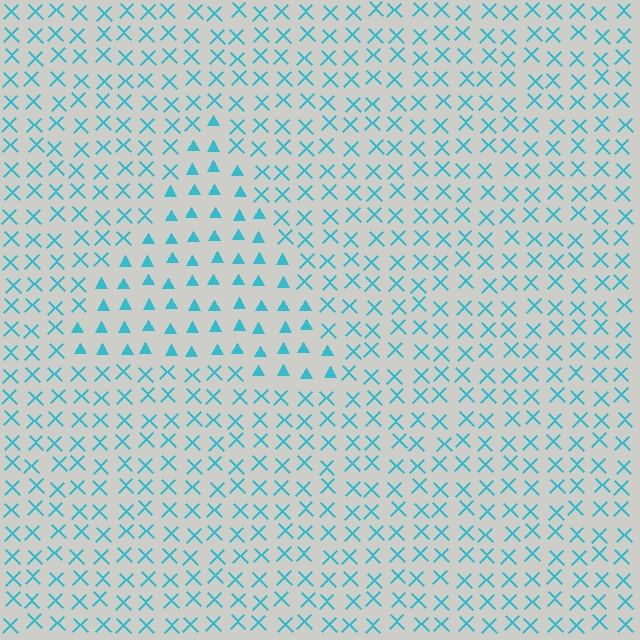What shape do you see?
I see a triangle.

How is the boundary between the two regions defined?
The boundary is defined by a change in element shape: triangles inside vs. X marks outside. All elements share the same color and spacing.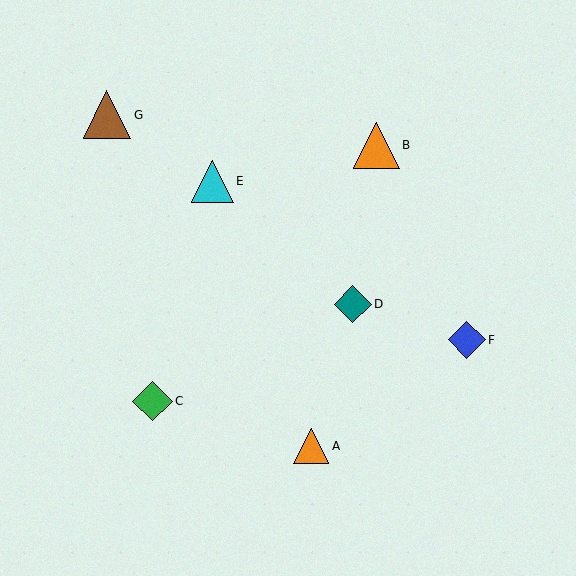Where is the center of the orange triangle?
The center of the orange triangle is at (376, 145).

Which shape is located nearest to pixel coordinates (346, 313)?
The teal diamond (labeled D) at (353, 304) is nearest to that location.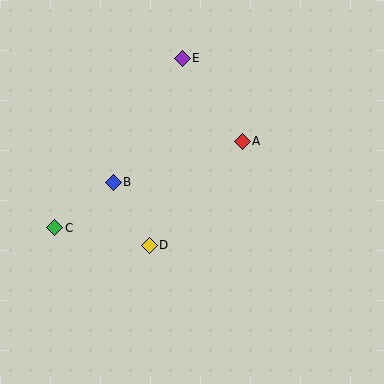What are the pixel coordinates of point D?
Point D is at (149, 245).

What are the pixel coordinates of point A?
Point A is at (242, 141).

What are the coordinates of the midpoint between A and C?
The midpoint between A and C is at (148, 185).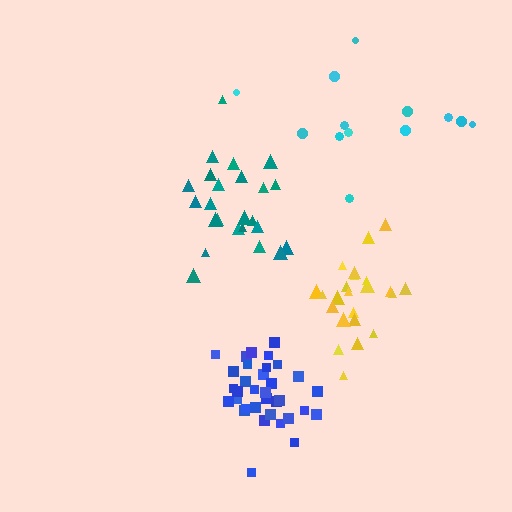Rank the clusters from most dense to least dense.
blue, yellow, teal, cyan.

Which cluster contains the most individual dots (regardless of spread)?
Blue (34).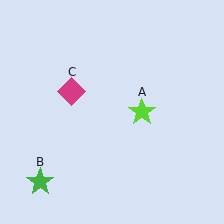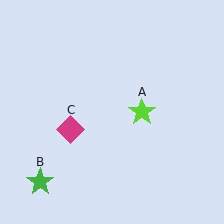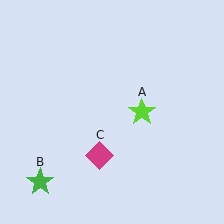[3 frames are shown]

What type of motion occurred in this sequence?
The magenta diamond (object C) rotated counterclockwise around the center of the scene.